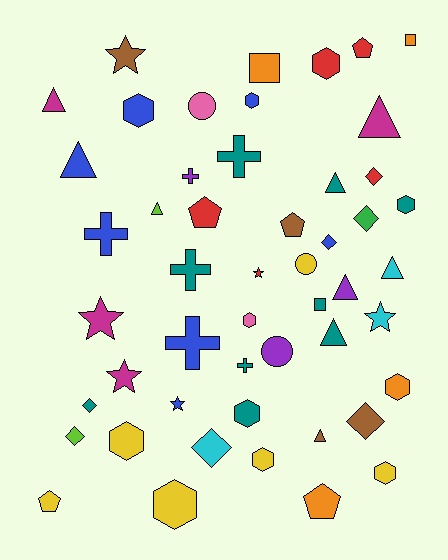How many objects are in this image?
There are 50 objects.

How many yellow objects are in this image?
There are 6 yellow objects.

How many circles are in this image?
There are 3 circles.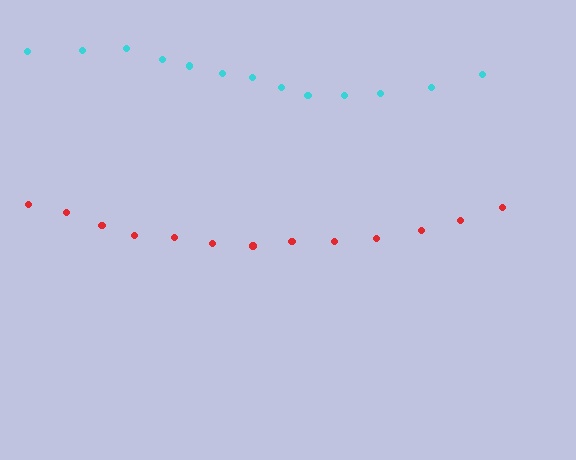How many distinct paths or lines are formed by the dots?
There are 2 distinct paths.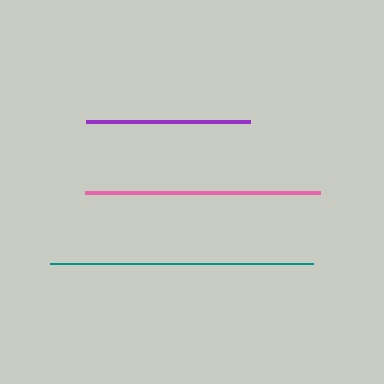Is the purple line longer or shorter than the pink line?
The pink line is longer than the purple line.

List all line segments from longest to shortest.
From longest to shortest: teal, pink, purple.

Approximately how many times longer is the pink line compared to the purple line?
The pink line is approximately 1.4 times the length of the purple line.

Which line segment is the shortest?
The purple line is the shortest at approximately 165 pixels.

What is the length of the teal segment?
The teal segment is approximately 263 pixels long.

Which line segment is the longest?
The teal line is the longest at approximately 263 pixels.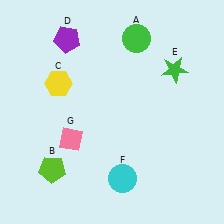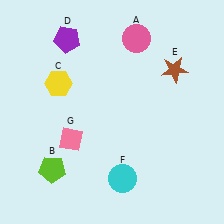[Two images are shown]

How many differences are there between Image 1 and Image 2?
There are 2 differences between the two images.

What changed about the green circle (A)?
In Image 1, A is green. In Image 2, it changed to pink.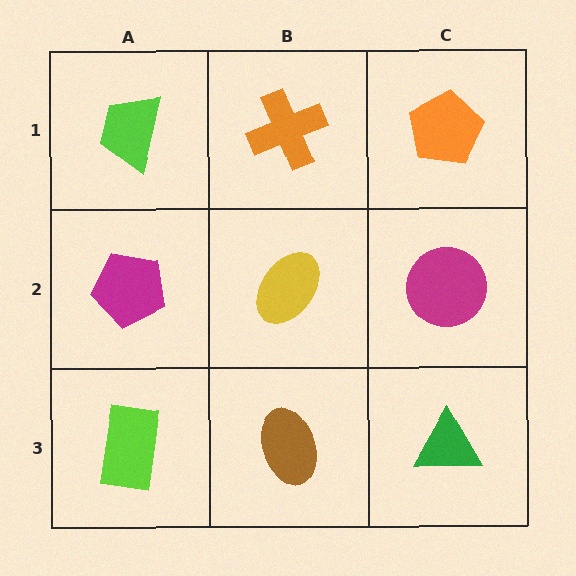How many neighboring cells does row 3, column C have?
2.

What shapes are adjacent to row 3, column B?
A yellow ellipse (row 2, column B), a lime rectangle (row 3, column A), a green triangle (row 3, column C).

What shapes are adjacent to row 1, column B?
A yellow ellipse (row 2, column B), a lime trapezoid (row 1, column A), an orange pentagon (row 1, column C).